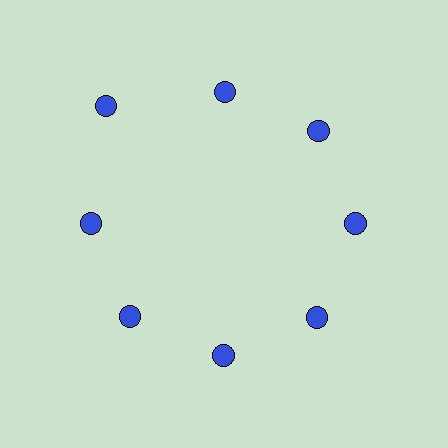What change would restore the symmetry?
The symmetry would be restored by moving it inward, back onto the ring so that all 8 circles sit at equal angles and equal distance from the center.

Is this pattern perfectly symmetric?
No. The 8 blue circles are arranged in a ring, but one element near the 10 o'clock position is pushed outward from the center, breaking the 8-fold rotational symmetry.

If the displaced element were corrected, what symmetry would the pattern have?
It would have 8-fold rotational symmetry — the pattern would map onto itself every 45 degrees.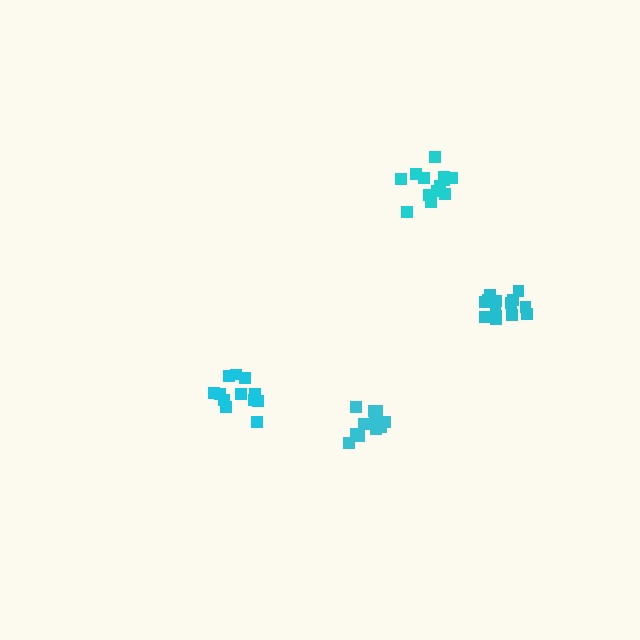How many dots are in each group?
Group 1: 11 dots, Group 2: 13 dots, Group 3: 14 dots, Group 4: 12 dots (50 total).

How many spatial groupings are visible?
There are 4 spatial groupings.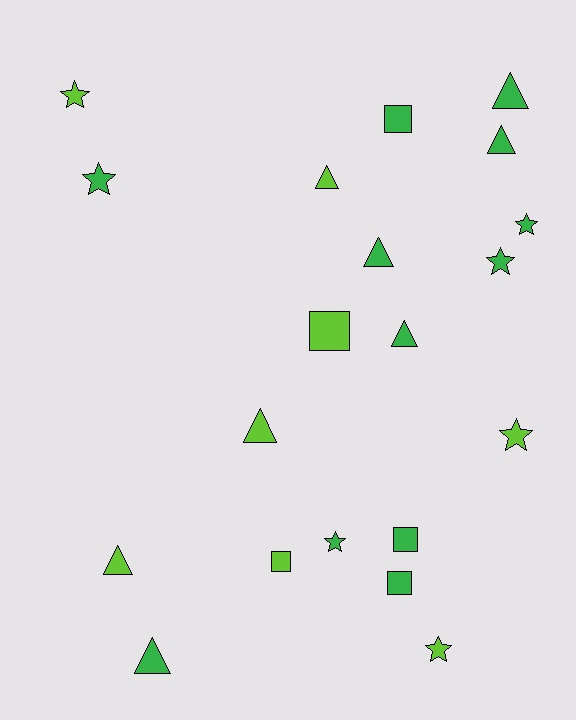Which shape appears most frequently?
Triangle, with 8 objects.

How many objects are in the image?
There are 20 objects.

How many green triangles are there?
There are 5 green triangles.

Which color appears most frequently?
Green, with 12 objects.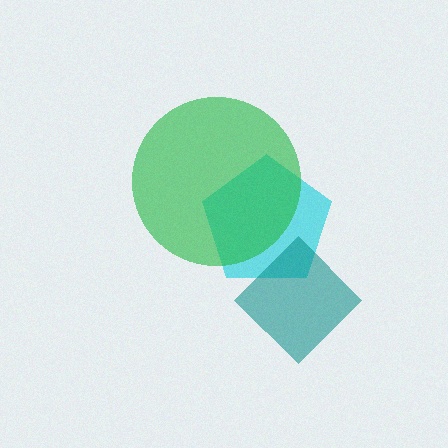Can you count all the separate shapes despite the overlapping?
Yes, there are 3 separate shapes.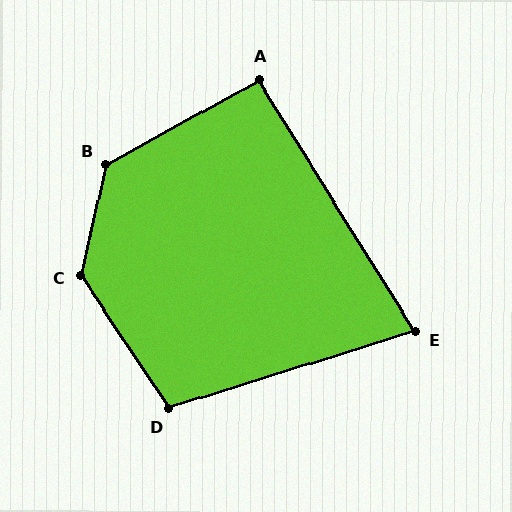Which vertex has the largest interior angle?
C, at approximately 134 degrees.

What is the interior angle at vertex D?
Approximately 106 degrees (obtuse).